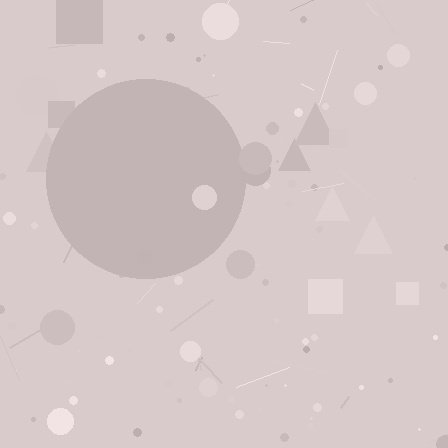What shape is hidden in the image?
A circle is hidden in the image.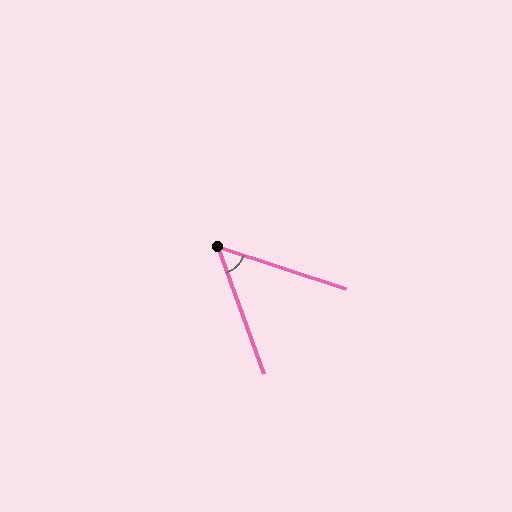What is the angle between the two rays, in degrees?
Approximately 52 degrees.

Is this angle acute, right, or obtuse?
It is acute.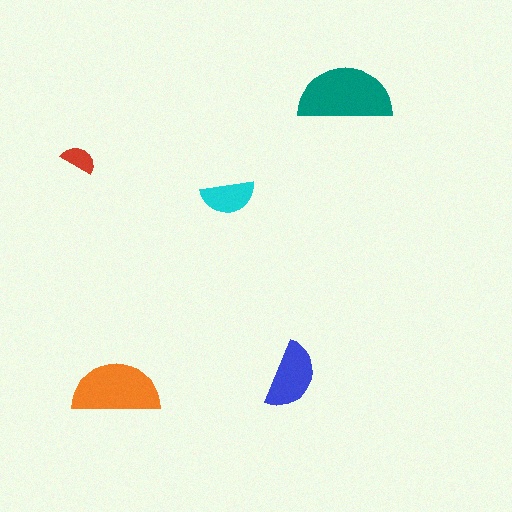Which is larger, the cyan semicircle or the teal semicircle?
The teal one.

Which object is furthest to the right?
The teal semicircle is rightmost.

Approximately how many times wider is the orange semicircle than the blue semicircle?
About 1.5 times wider.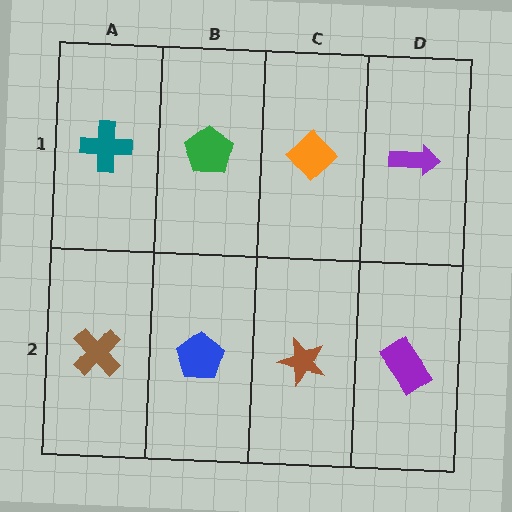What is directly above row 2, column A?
A teal cross.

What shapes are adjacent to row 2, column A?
A teal cross (row 1, column A), a blue pentagon (row 2, column B).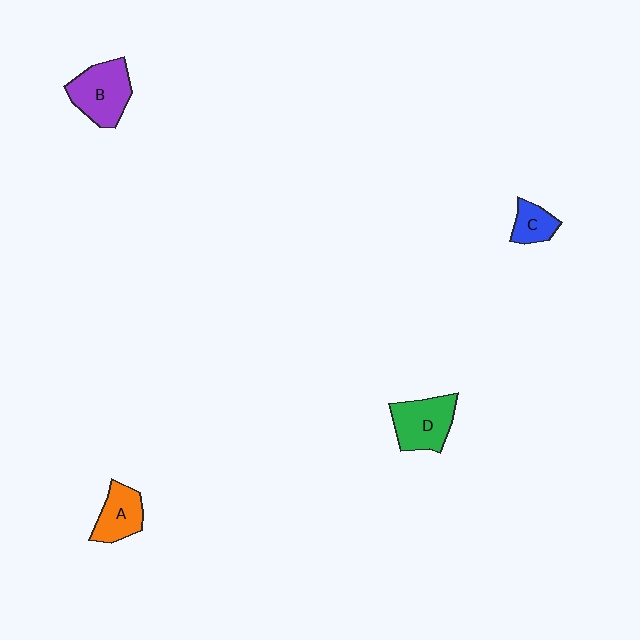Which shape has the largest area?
Shape B (purple).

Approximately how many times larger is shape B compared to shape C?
Approximately 2.0 times.